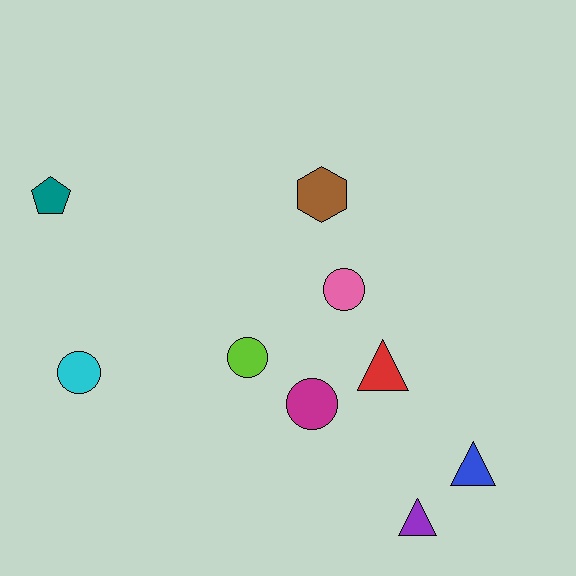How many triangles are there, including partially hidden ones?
There are 3 triangles.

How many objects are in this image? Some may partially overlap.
There are 9 objects.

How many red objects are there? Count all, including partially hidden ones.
There is 1 red object.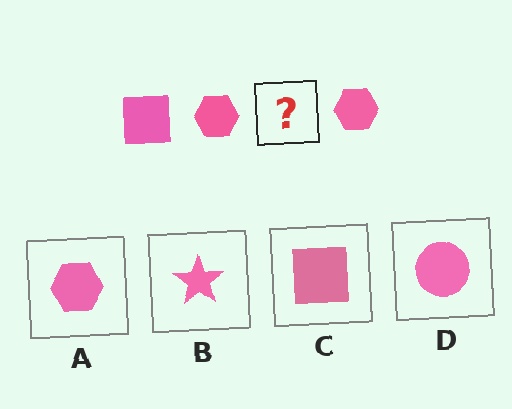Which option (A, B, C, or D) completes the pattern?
C.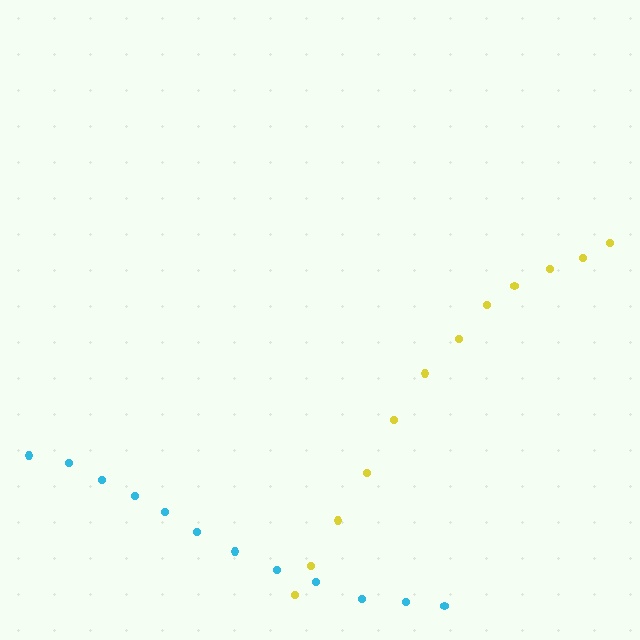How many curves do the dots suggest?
There are 2 distinct paths.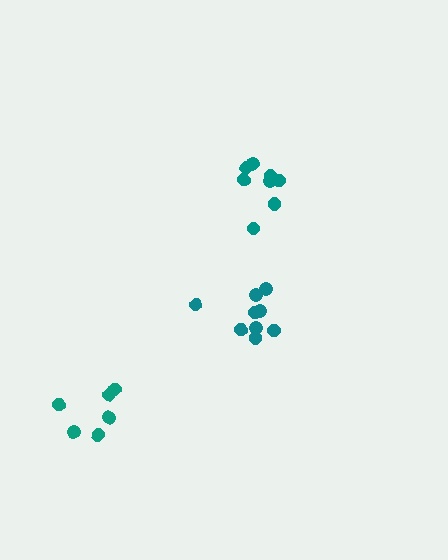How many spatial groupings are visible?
There are 3 spatial groupings.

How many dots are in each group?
Group 1: 9 dots, Group 2: 8 dots, Group 3: 6 dots (23 total).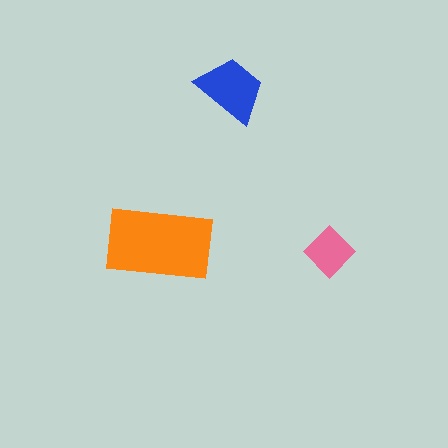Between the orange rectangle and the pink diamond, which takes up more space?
The orange rectangle.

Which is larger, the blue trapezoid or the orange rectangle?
The orange rectangle.